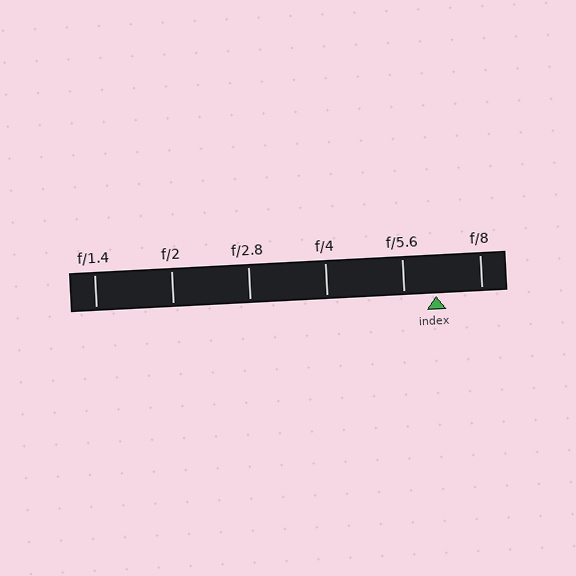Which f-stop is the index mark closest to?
The index mark is closest to f/5.6.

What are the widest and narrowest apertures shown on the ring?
The widest aperture shown is f/1.4 and the narrowest is f/8.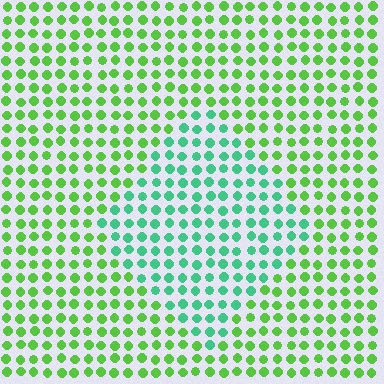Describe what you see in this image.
The image is filled with small lime elements in a uniform arrangement. A diamond-shaped region is visible where the elements are tinted to a slightly different hue, forming a subtle color boundary.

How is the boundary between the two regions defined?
The boundary is defined purely by a slight shift in hue (about 43 degrees). Spacing, size, and orientation are identical on both sides.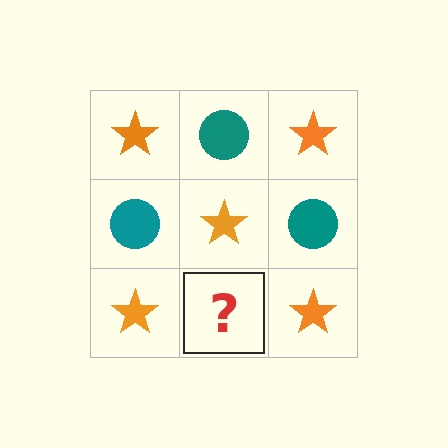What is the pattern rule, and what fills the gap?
The rule is that it alternates orange star and teal circle in a checkerboard pattern. The gap should be filled with a teal circle.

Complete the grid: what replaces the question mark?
The question mark should be replaced with a teal circle.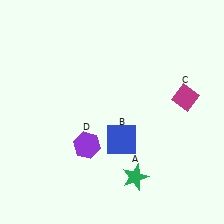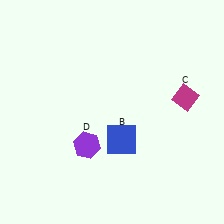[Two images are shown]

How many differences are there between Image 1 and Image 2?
There is 1 difference between the two images.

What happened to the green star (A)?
The green star (A) was removed in Image 2. It was in the bottom-right area of Image 1.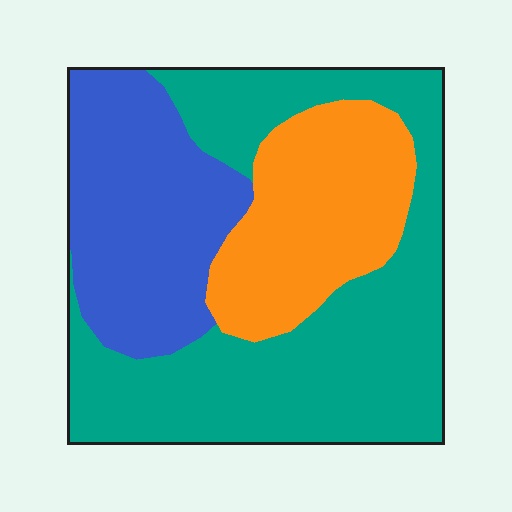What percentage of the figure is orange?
Orange takes up between a sixth and a third of the figure.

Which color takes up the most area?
Teal, at roughly 50%.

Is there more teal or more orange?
Teal.